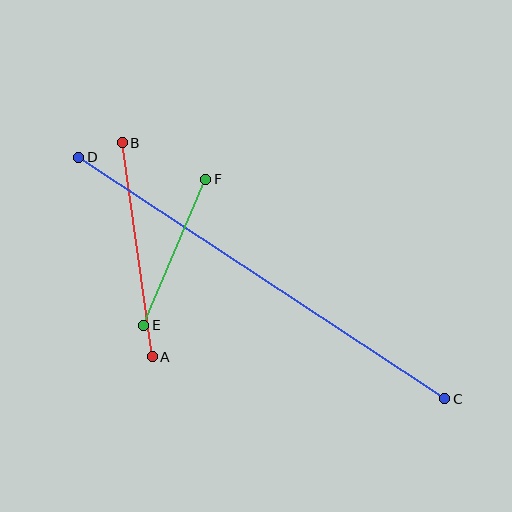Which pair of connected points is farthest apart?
Points C and D are farthest apart.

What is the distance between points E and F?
The distance is approximately 159 pixels.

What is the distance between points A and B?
The distance is approximately 216 pixels.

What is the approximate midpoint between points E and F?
The midpoint is at approximately (175, 252) pixels.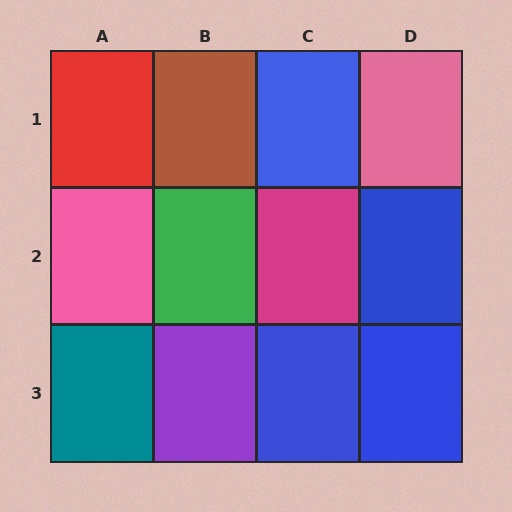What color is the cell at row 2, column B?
Green.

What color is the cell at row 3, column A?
Teal.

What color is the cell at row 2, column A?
Pink.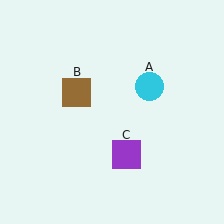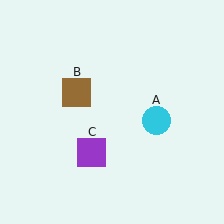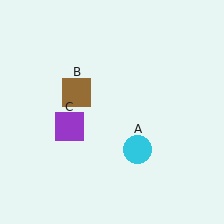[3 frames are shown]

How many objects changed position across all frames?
2 objects changed position: cyan circle (object A), purple square (object C).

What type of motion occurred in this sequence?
The cyan circle (object A), purple square (object C) rotated clockwise around the center of the scene.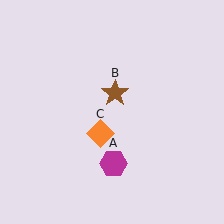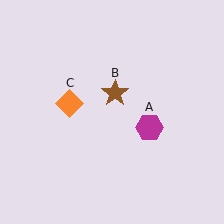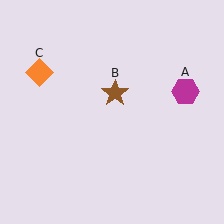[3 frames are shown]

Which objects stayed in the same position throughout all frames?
Brown star (object B) remained stationary.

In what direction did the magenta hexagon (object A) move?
The magenta hexagon (object A) moved up and to the right.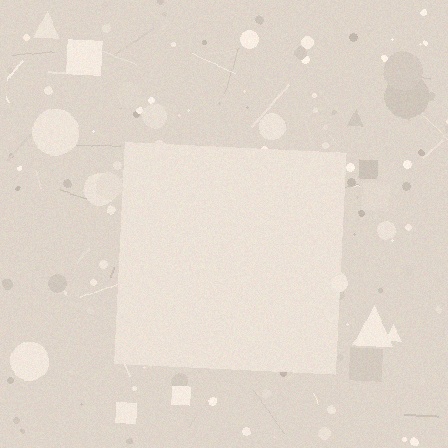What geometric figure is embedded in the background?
A square is embedded in the background.